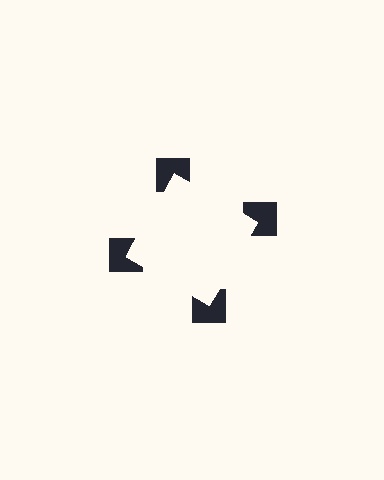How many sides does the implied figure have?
4 sides.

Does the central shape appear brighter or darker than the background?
It typically appears slightly brighter than the background, even though no actual brightness change is drawn.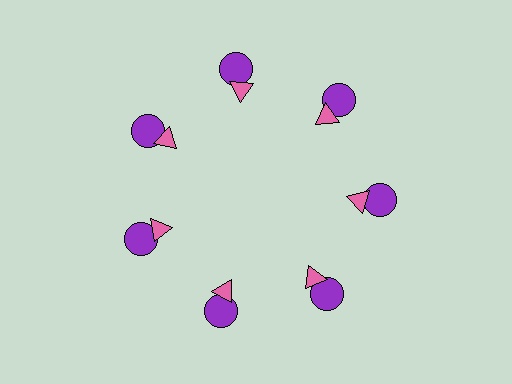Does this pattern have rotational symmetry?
Yes, this pattern has 7-fold rotational symmetry. It looks the same after rotating 51 degrees around the center.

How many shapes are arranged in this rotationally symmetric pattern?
There are 14 shapes, arranged in 7 groups of 2.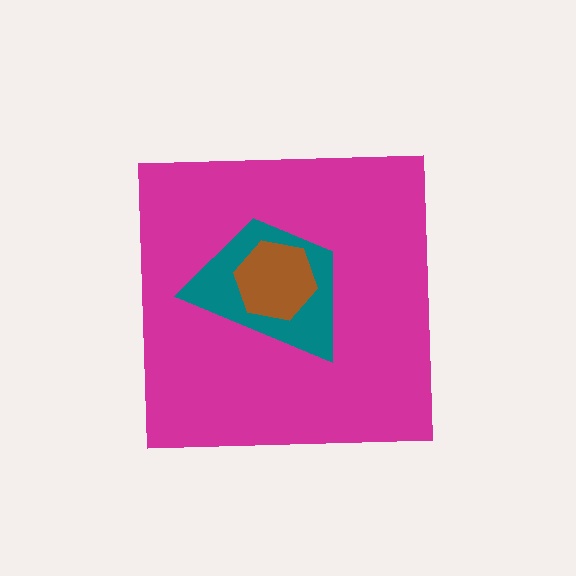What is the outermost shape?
The magenta square.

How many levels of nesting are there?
3.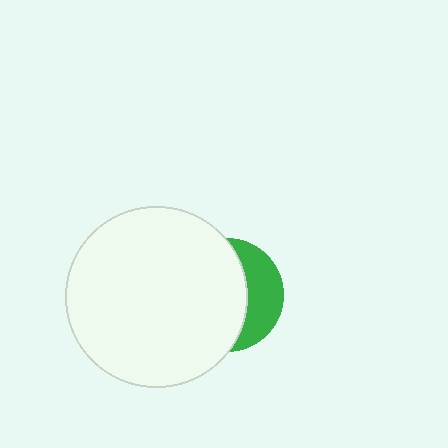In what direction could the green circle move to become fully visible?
The green circle could move right. That would shift it out from behind the white circle entirely.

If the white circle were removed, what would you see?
You would see the complete green circle.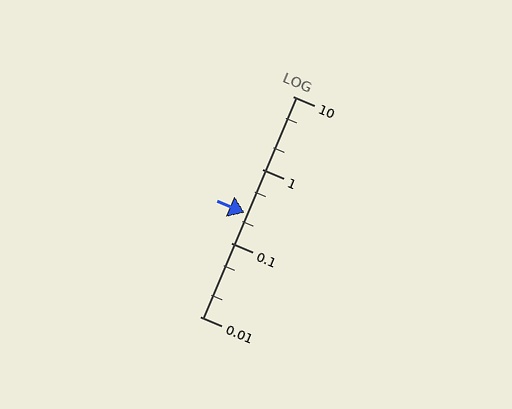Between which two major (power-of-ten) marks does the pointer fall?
The pointer is between 0.1 and 1.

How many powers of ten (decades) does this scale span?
The scale spans 3 decades, from 0.01 to 10.